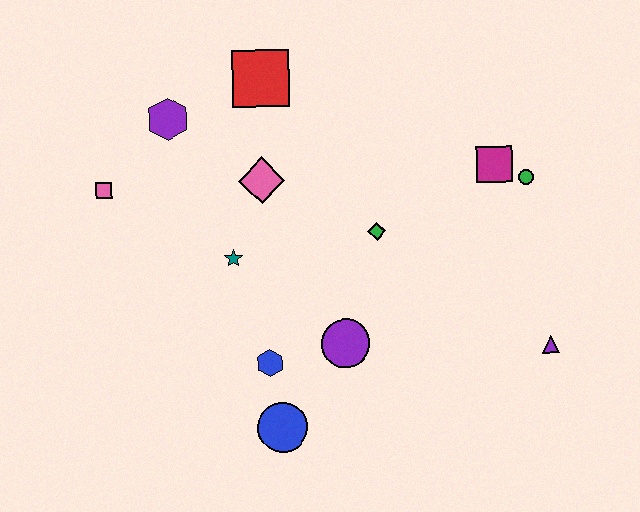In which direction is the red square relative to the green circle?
The red square is to the left of the green circle.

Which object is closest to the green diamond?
The purple circle is closest to the green diamond.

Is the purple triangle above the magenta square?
No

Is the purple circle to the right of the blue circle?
Yes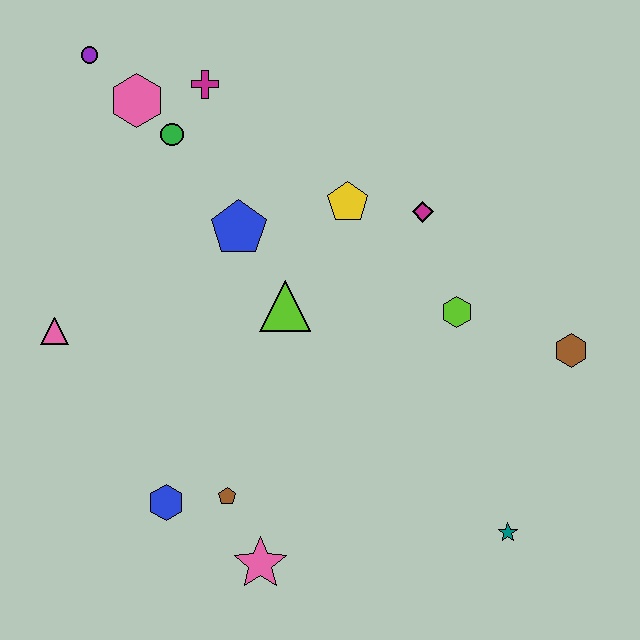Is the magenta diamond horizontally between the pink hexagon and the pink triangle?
No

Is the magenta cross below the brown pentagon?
No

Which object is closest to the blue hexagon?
The brown pentagon is closest to the blue hexagon.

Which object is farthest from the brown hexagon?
The purple circle is farthest from the brown hexagon.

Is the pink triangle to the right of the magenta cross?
No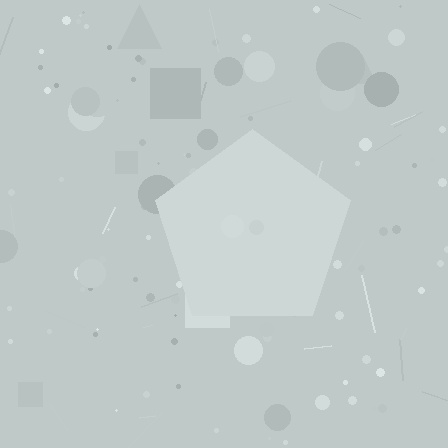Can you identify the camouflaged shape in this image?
The camouflaged shape is a pentagon.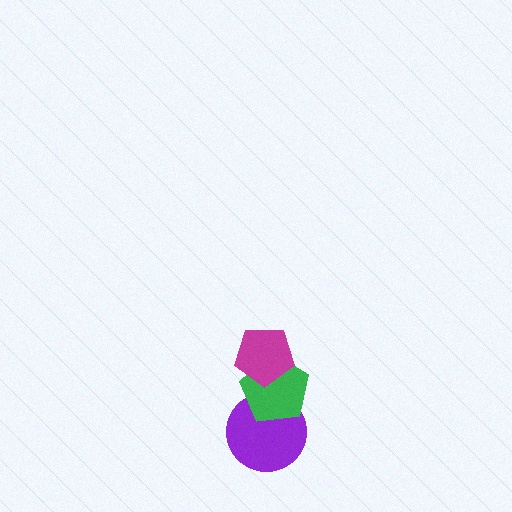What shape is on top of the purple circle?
The green pentagon is on top of the purple circle.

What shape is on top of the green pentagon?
The magenta pentagon is on top of the green pentagon.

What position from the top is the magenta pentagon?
The magenta pentagon is 1st from the top.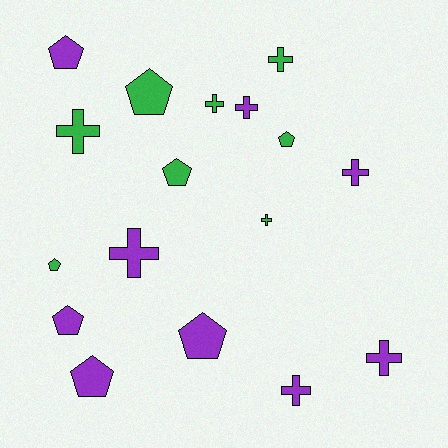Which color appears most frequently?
Purple, with 9 objects.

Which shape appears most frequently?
Cross, with 9 objects.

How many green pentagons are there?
There are 4 green pentagons.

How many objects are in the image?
There are 17 objects.